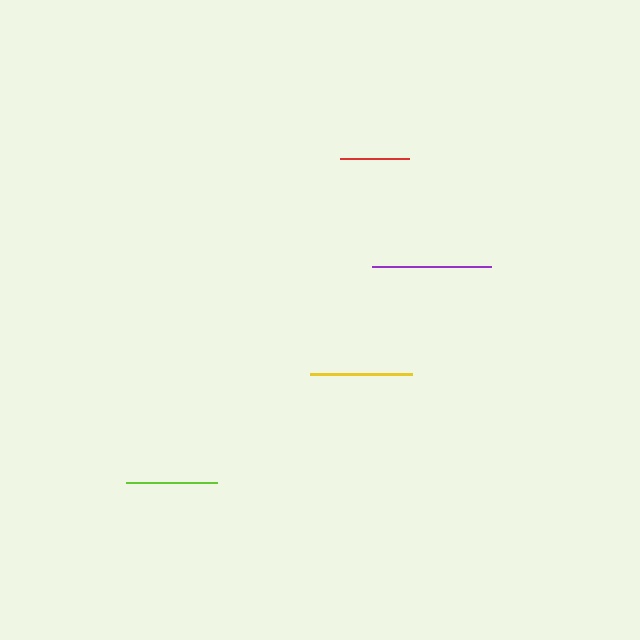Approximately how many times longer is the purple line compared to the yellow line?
The purple line is approximately 1.2 times the length of the yellow line.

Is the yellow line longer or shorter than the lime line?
The yellow line is longer than the lime line.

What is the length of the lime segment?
The lime segment is approximately 91 pixels long.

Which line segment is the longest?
The purple line is the longest at approximately 119 pixels.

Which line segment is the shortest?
The red line is the shortest at approximately 69 pixels.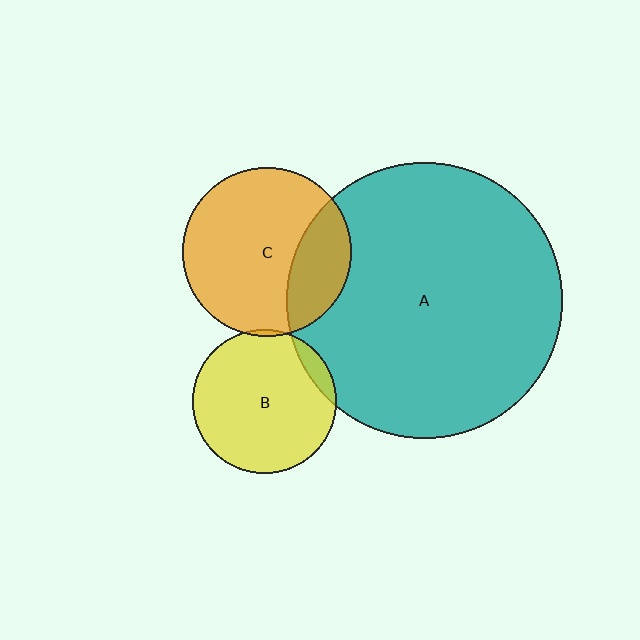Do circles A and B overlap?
Yes.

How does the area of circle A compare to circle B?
Approximately 3.7 times.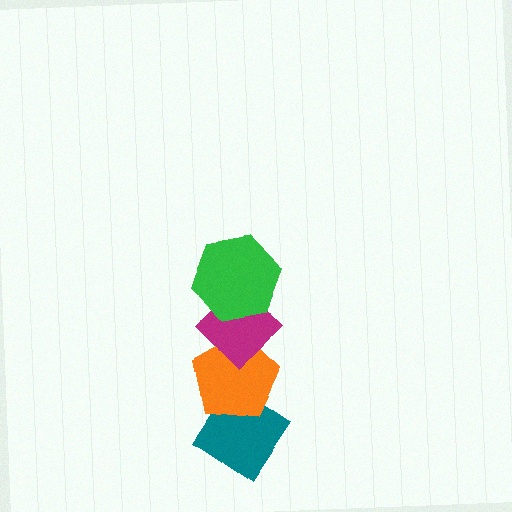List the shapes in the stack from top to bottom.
From top to bottom: the green hexagon, the magenta diamond, the orange pentagon, the teal diamond.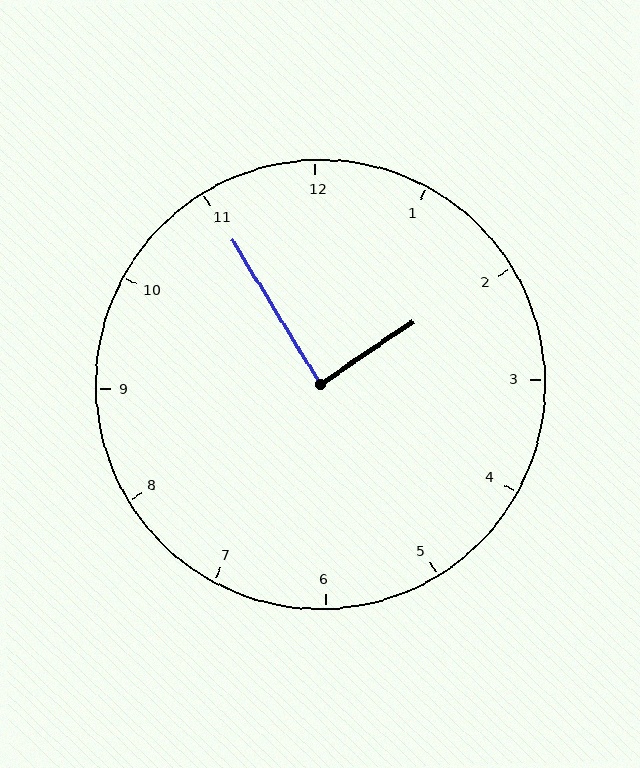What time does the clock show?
1:55.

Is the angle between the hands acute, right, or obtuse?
It is right.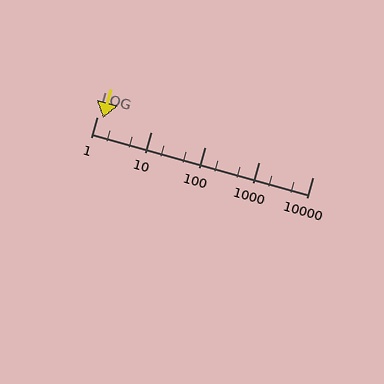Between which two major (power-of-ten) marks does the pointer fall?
The pointer is between 1 and 10.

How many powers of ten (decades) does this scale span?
The scale spans 4 decades, from 1 to 10000.